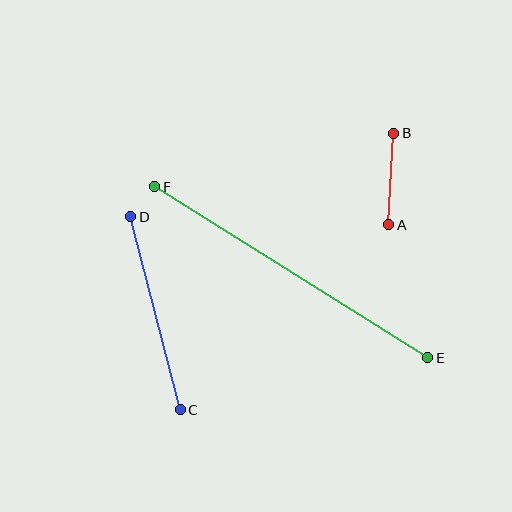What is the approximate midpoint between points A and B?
The midpoint is at approximately (391, 179) pixels.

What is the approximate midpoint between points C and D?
The midpoint is at approximately (156, 313) pixels.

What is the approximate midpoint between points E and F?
The midpoint is at approximately (291, 272) pixels.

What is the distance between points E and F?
The distance is approximately 322 pixels.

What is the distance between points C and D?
The distance is approximately 199 pixels.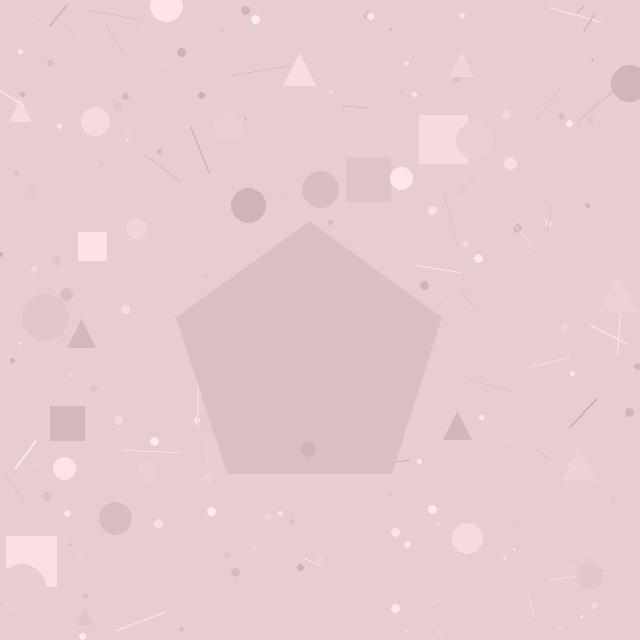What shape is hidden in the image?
A pentagon is hidden in the image.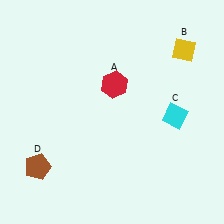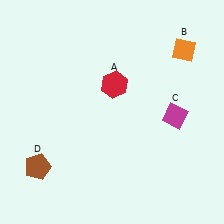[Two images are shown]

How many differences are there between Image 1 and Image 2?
There are 2 differences between the two images.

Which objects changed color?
B changed from yellow to orange. C changed from cyan to magenta.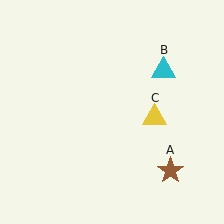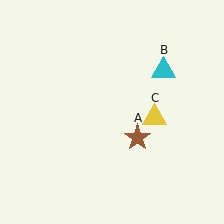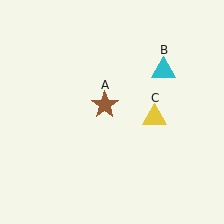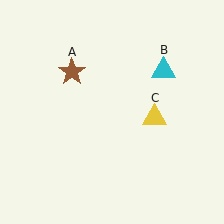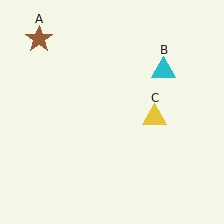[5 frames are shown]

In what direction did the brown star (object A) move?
The brown star (object A) moved up and to the left.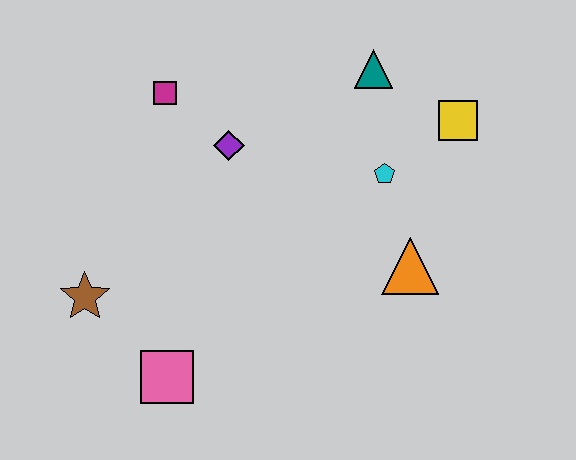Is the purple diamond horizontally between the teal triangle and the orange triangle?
No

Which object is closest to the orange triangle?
The cyan pentagon is closest to the orange triangle.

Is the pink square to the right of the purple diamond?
No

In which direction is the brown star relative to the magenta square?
The brown star is below the magenta square.